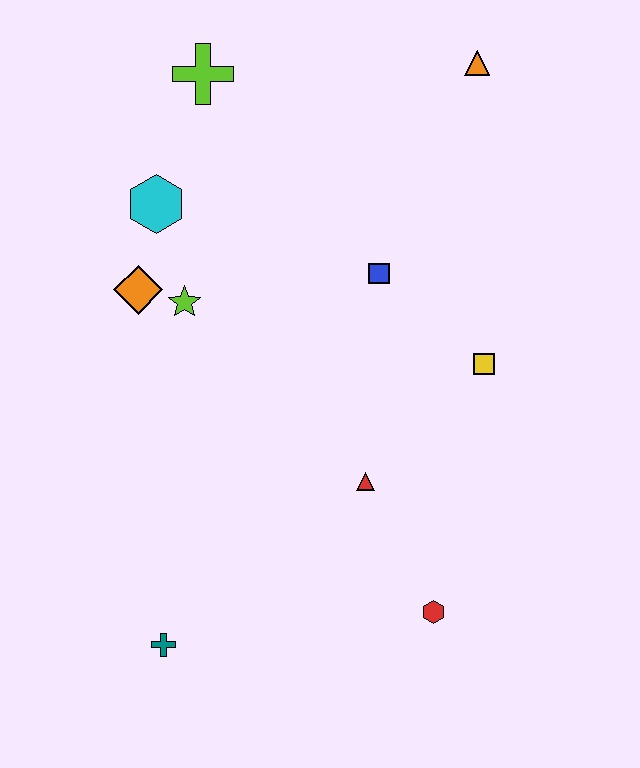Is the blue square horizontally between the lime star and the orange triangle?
Yes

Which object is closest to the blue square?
The yellow square is closest to the blue square.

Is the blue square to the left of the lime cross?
No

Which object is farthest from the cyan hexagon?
The red hexagon is farthest from the cyan hexagon.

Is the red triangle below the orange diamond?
Yes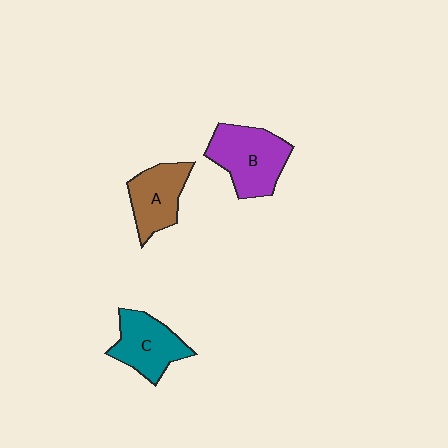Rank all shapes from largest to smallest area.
From largest to smallest: B (purple), C (teal), A (brown).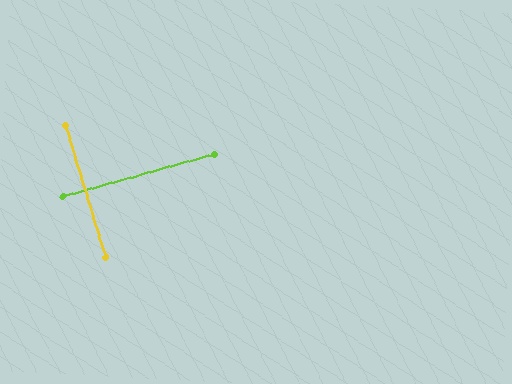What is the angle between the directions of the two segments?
Approximately 89 degrees.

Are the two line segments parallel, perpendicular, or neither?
Perpendicular — they meet at approximately 89°.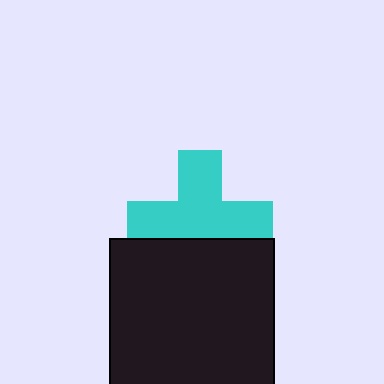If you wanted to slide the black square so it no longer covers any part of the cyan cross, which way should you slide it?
Slide it down — that is the most direct way to separate the two shapes.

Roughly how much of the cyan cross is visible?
Most of it is visible (roughly 69%).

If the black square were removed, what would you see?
You would see the complete cyan cross.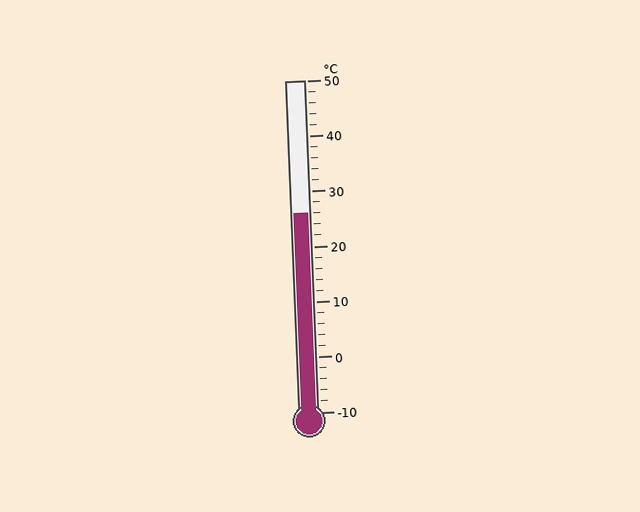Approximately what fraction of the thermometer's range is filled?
The thermometer is filled to approximately 60% of its range.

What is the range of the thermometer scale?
The thermometer scale ranges from -10°C to 50°C.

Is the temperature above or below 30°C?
The temperature is below 30°C.